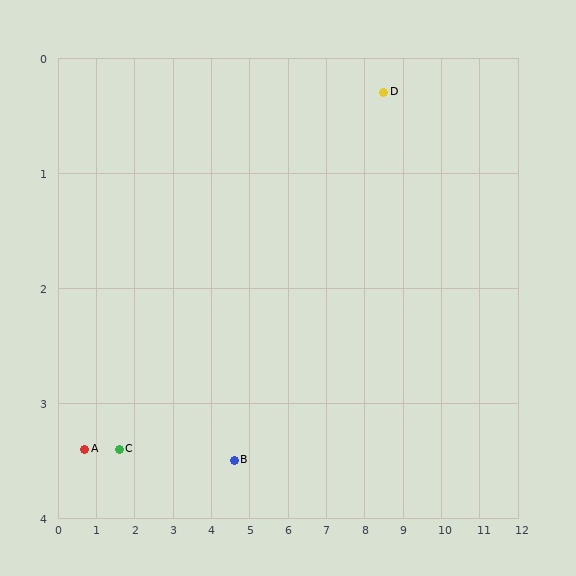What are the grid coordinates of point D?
Point D is at approximately (8.5, 0.3).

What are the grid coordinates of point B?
Point B is at approximately (4.6, 3.5).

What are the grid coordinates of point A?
Point A is at approximately (0.7, 3.4).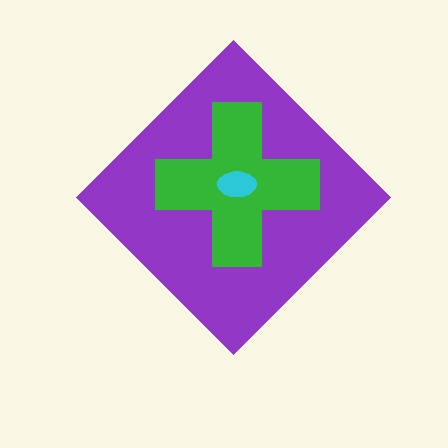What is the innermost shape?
The cyan ellipse.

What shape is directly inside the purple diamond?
The green cross.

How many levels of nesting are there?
3.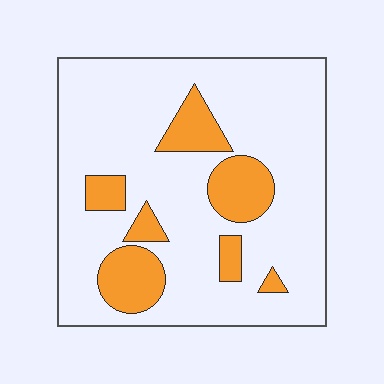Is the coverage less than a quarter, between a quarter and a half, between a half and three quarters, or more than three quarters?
Less than a quarter.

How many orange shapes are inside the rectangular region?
7.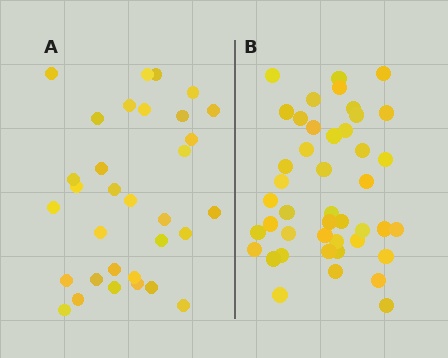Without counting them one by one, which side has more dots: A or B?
Region B (the right region) has more dots.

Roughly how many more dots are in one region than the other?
Region B has roughly 12 or so more dots than region A.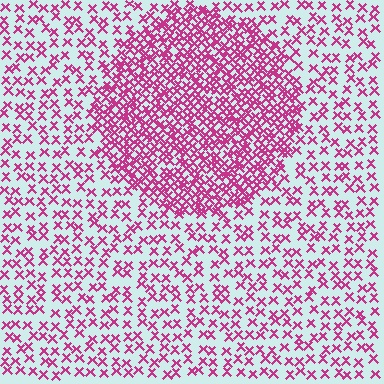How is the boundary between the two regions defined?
The boundary is defined by a change in element density (approximately 2.4x ratio). All elements are the same color, size, and shape.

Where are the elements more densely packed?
The elements are more densely packed inside the circle boundary.